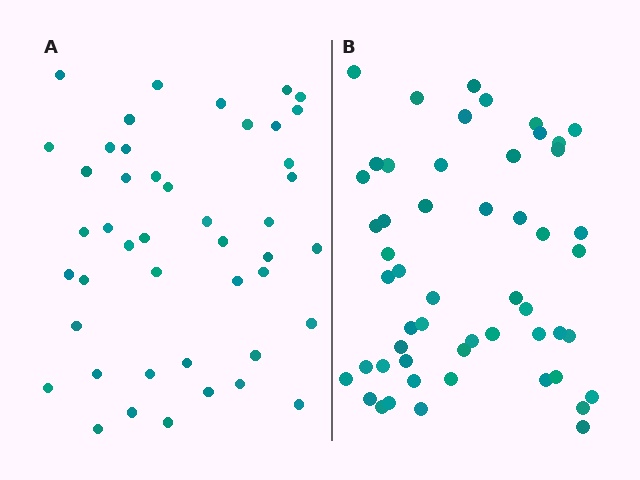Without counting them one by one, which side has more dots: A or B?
Region B (the right region) has more dots.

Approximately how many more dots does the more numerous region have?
Region B has roughly 8 or so more dots than region A.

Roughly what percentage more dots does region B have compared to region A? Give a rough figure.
About 20% more.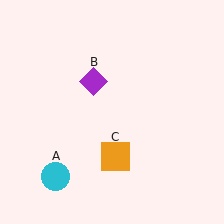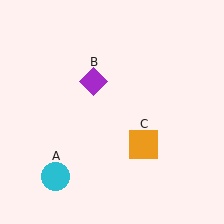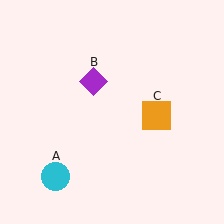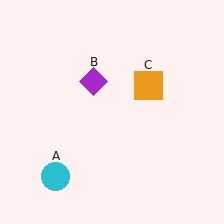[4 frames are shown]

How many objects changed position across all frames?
1 object changed position: orange square (object C).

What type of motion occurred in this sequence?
The orange square (object C) rotated counterclockwise around the center of the scene.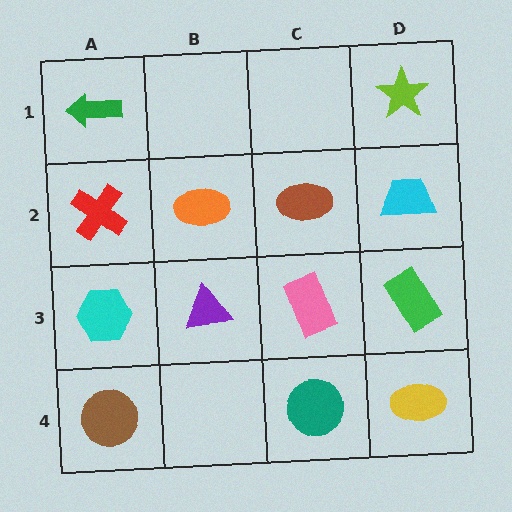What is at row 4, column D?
A yellow ellipse.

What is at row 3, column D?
A green rectangle.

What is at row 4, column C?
A teal circle.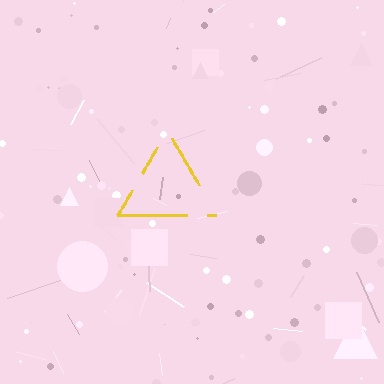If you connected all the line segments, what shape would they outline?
They would outline a triangle.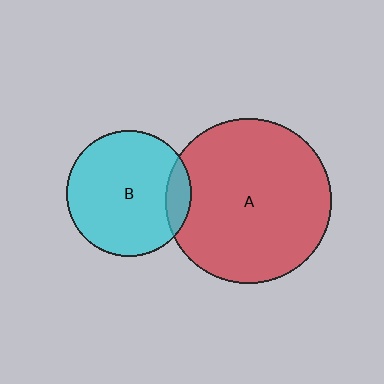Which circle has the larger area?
Circle A (red).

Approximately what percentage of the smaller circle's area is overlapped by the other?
Approximately 10%.